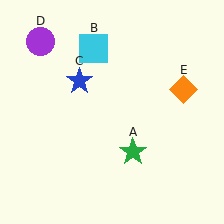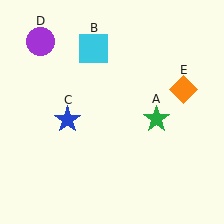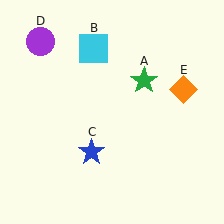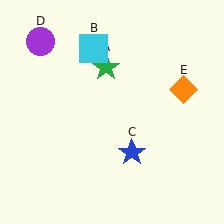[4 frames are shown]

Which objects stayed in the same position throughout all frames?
Cyan square (object B) and purple circle (object D) and orange diamond (object E) remained stationary.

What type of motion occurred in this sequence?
The green star (object A), blue star (object C) rotated counterclockwise around the center of the scene.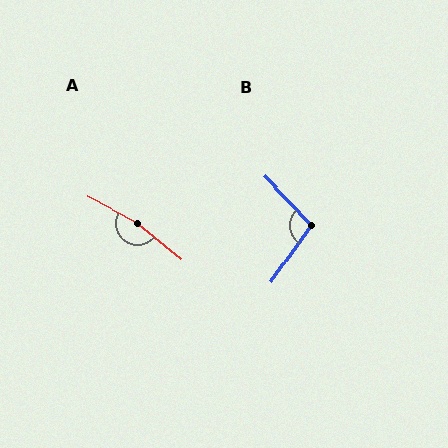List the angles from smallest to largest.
B (101°), A (168°).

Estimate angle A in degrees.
Approximately 168 degrees.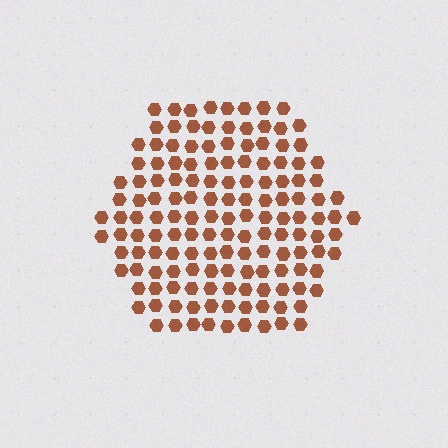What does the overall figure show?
The overall figure shows a hexagon.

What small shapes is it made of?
It is made of small hexagons.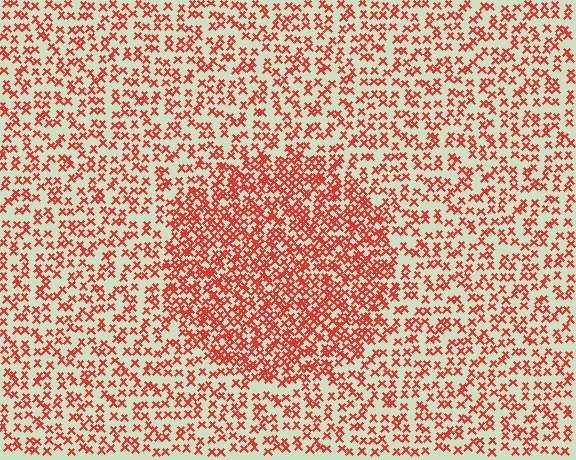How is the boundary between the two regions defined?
The boundary is defined by a change in element density (approximately 1.9x ratio). All elements are the same color, size, and shape.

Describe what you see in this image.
The image contains small red elements arranged at two different densities. A circle-shaped region is visible where the elements are more densely packed than the surrounding area.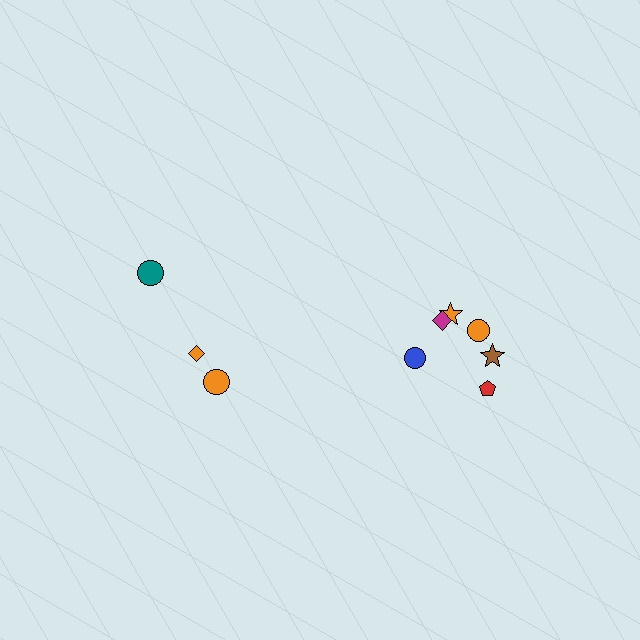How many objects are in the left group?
There are 3 objects.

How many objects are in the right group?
There are 6 objects.